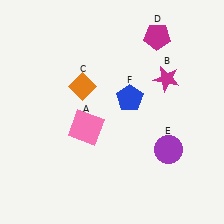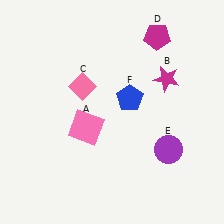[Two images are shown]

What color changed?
The diamond (C) changed from orange in Image 1 to pink in Image 2.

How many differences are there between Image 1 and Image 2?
There is 1 difference between the two images.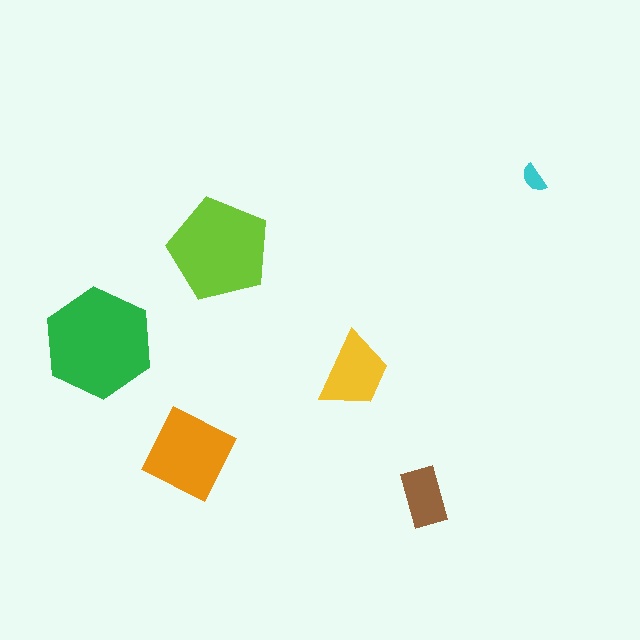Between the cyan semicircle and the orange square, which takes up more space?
The orange square.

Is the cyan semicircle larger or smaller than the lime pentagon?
Smaller.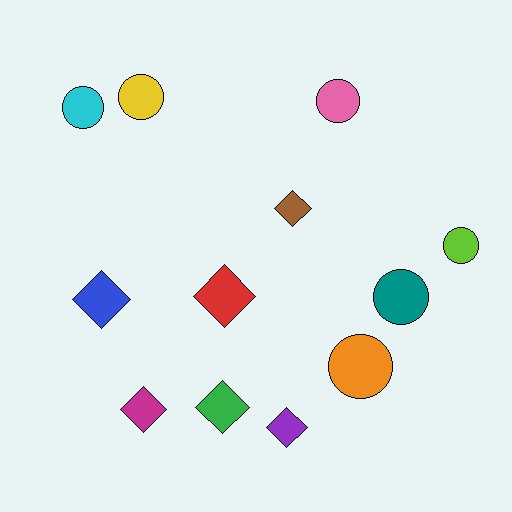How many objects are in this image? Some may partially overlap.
There are 12 objects.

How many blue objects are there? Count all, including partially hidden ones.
There is 1 blue object.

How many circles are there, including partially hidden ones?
There are 6 circles.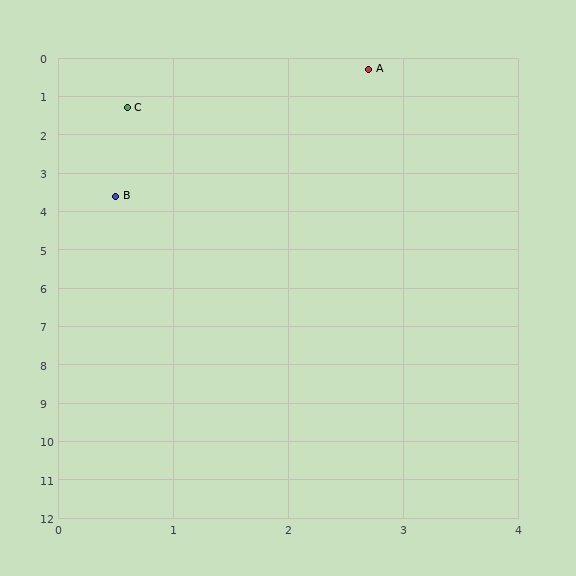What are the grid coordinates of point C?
Point C is at approximately (0.6, 1.3).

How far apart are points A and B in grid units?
Points A and B are about 4.0 grid units apart.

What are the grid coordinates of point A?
Point A is at approximately (2.7, 0.3).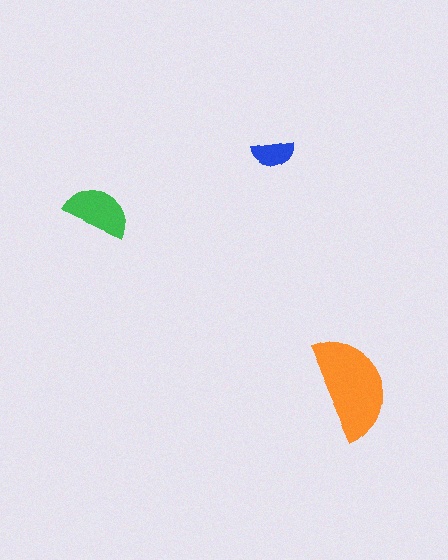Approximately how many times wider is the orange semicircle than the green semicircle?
About 1.5 times wider.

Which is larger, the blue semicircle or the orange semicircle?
The orange one.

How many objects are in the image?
There are 3 objects in the image.